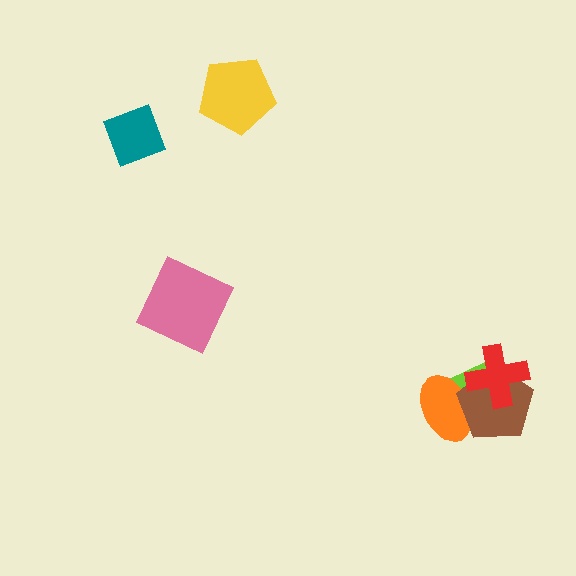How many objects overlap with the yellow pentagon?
0 objects overlap with the yellow pentagon.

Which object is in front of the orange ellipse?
The brown pentagon is in front of the orange ellipse.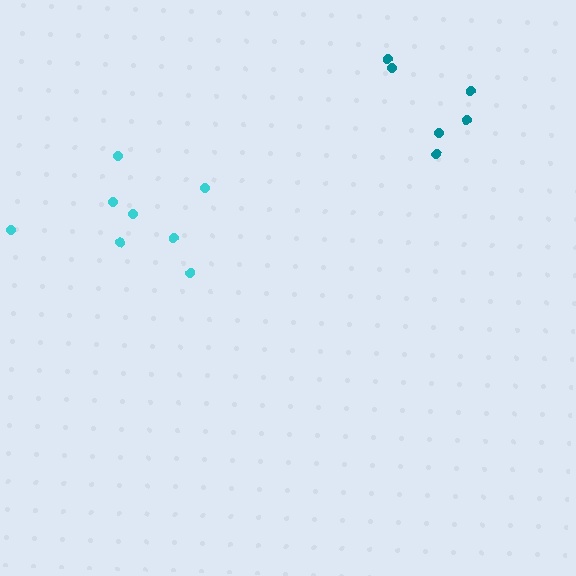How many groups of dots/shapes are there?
There are 2 groups.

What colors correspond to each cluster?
The clusters are colored: teal, cyan.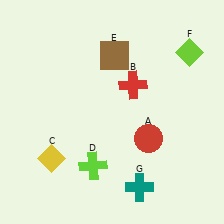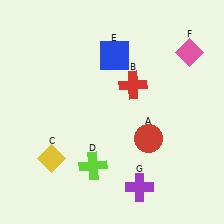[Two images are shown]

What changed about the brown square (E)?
In Image 1, E is brown. In Image 2, it changed to blue.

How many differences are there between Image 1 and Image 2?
There are 3 differences between the two images.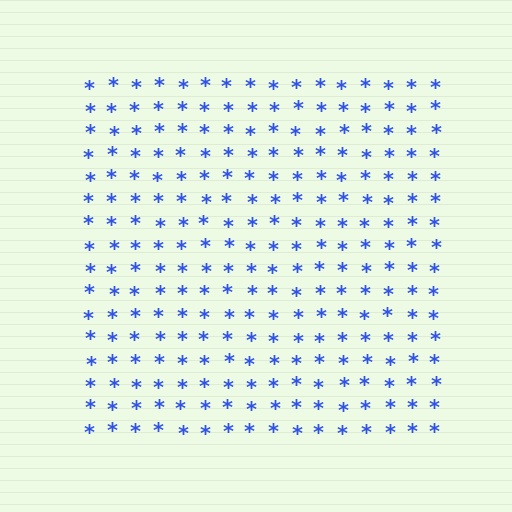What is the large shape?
The large shape is a square.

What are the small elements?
The small elements are asterisks.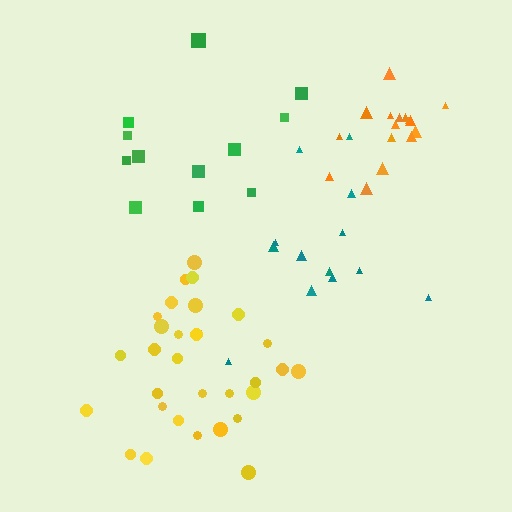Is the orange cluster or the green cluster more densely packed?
Orange.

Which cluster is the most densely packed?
Orange.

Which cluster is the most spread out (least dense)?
Green.